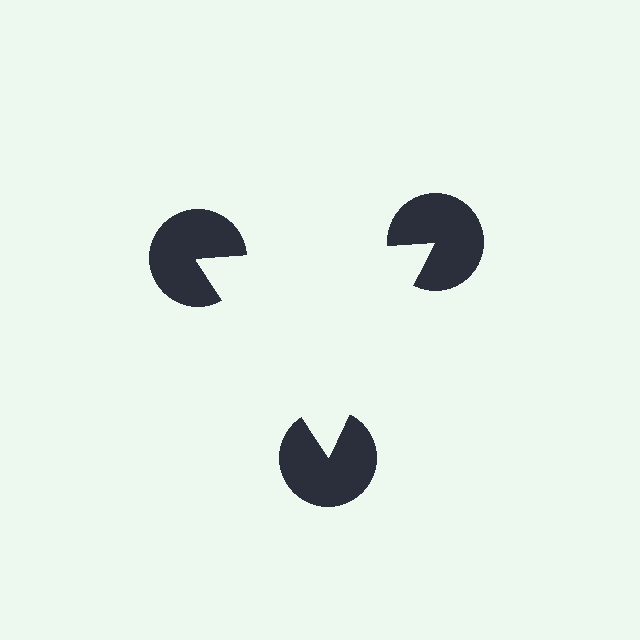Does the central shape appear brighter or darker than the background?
It typically appears slightly brighter than the background, even though no actual brightness change is drawn.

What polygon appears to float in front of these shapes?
An illusory triangle — its edges are inferred from the aligned wedge cuts in the pac-man discs, not physically drawn.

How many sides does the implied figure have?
3 sides.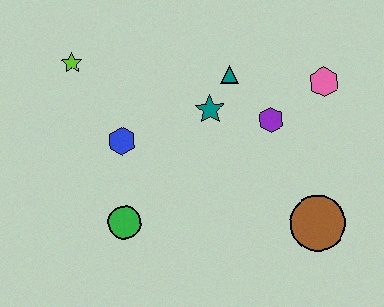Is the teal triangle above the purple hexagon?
Yes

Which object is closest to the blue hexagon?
The green circle is closest to the blue hexagon.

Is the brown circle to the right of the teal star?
Yes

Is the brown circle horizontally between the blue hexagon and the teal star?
No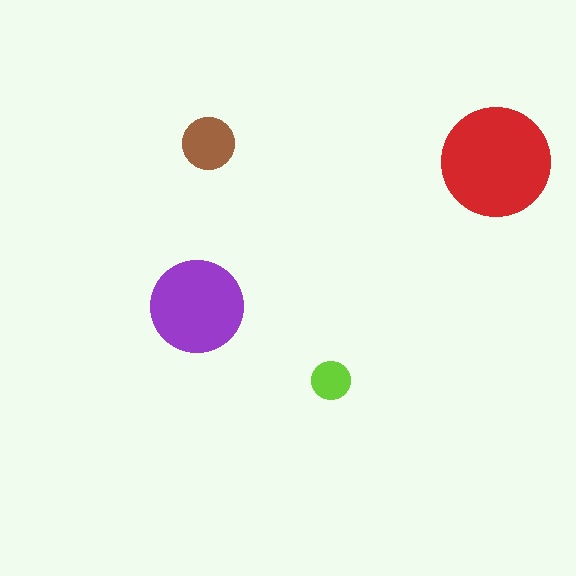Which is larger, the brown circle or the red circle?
The red one.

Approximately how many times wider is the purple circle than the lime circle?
About 2.5 times wider.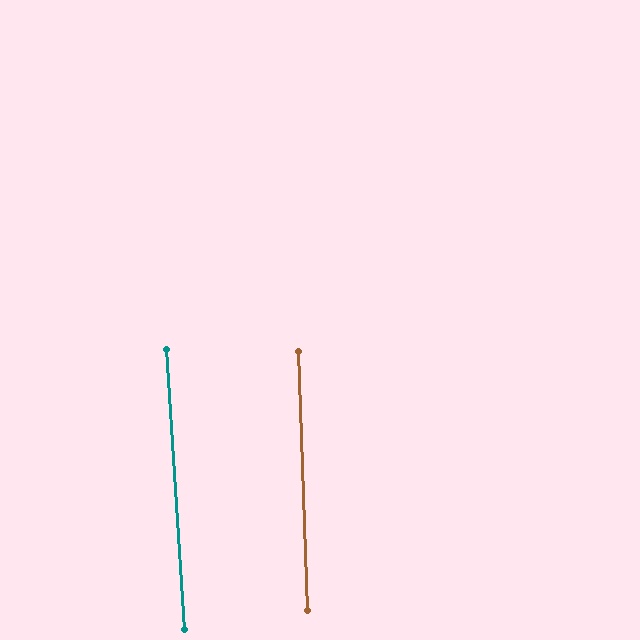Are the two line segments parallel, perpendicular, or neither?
Parallel — their directions differ by only 1.5°.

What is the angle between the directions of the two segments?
Approximately 2 degrees.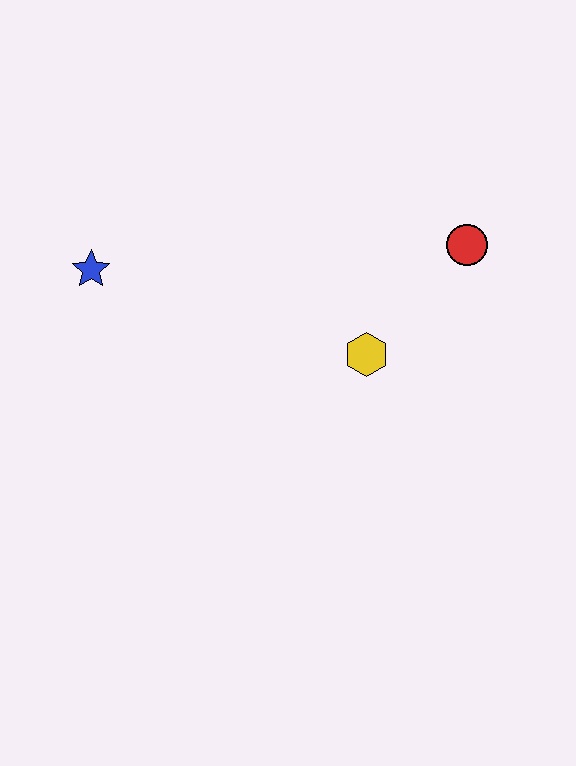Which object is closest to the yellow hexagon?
The red circle is closest to the yellow hexagon.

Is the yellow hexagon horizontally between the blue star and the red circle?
Yes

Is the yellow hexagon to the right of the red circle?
No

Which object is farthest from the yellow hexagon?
The blue star is farthest from the yellow hexagon.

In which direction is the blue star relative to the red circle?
The blue star is to the left of the red circle.